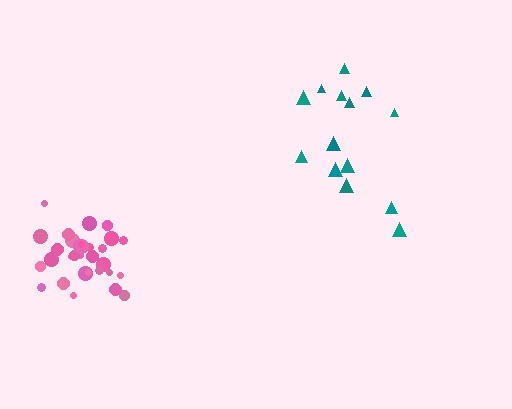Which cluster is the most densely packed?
Pink.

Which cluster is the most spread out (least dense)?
Teal.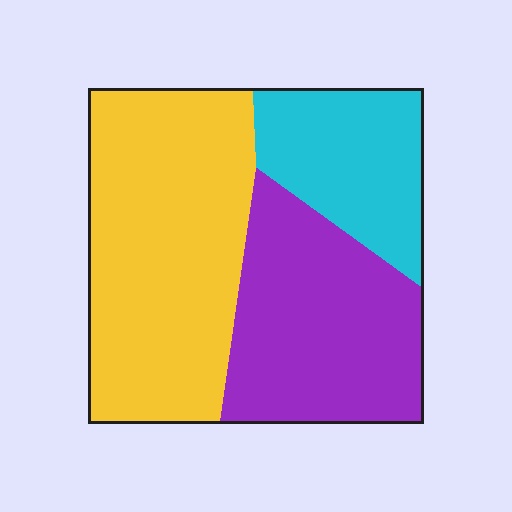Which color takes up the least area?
Cyan, at roughly 20%.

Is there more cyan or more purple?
Purple.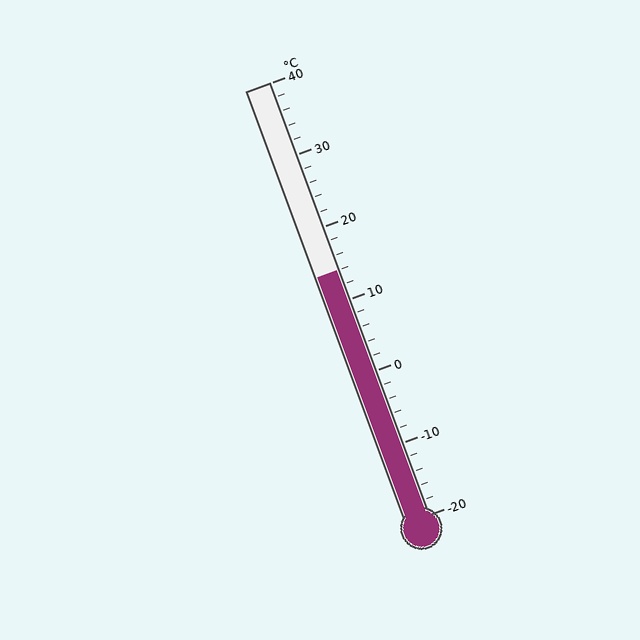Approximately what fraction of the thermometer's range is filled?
The thermometer is filled to approximately 55% of its range.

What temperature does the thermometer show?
The thermometer shows approximately 14°C.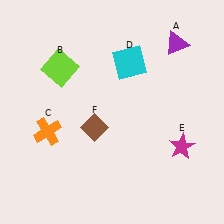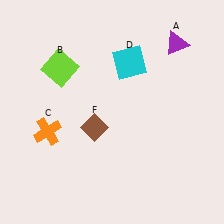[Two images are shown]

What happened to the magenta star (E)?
The magenta star (E) was removed in Image 2. It was in the bottom-right area of Image 1.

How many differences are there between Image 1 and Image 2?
There is 1 difference between the two images.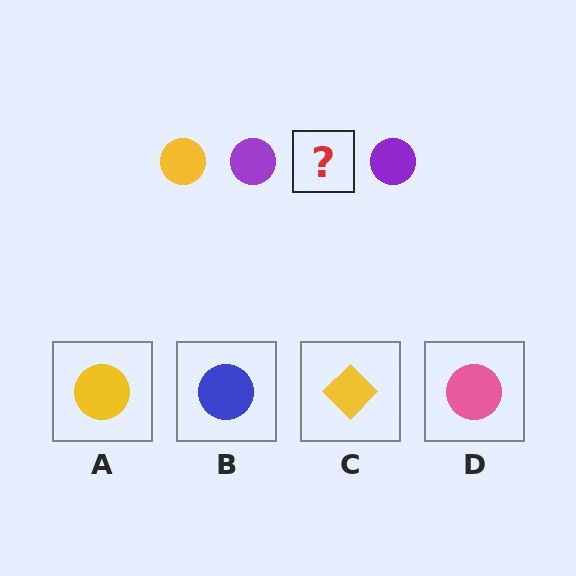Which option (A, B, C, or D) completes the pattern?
A.